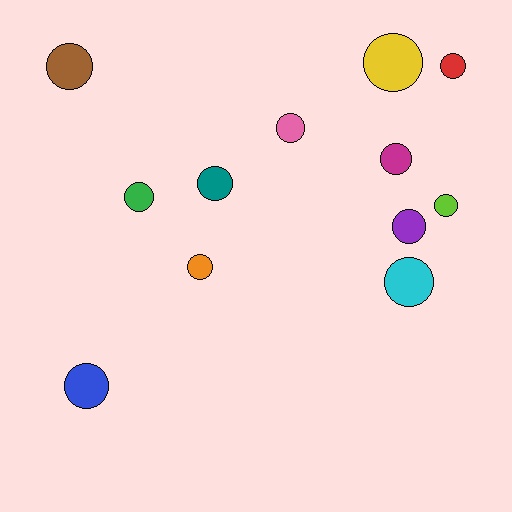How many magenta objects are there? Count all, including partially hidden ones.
There is 1 magenta object.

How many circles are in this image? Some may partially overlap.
There are 12 circles.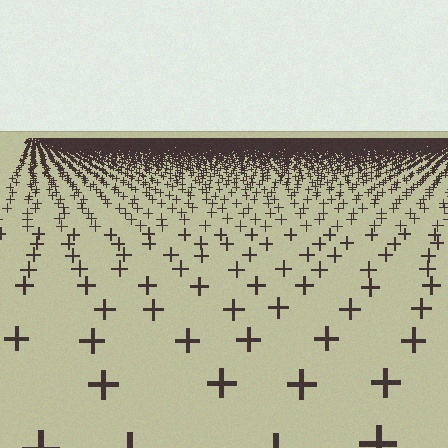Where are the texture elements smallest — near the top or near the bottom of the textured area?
Near the top.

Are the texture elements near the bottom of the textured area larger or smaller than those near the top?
Larger. Near the bottom, elements are closer to the viewer and appear at a bigger on-screen size.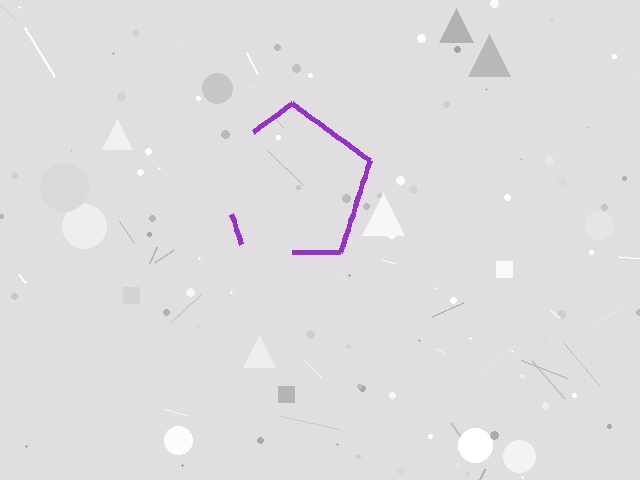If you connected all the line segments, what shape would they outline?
They would outline a pentagon.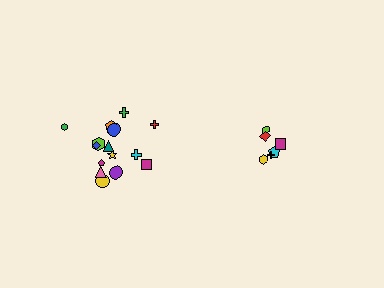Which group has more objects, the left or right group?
The left group.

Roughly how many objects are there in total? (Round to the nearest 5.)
Roughly 20 objects in total.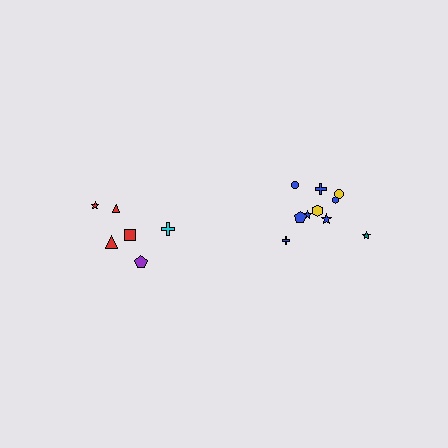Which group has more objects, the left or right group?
The right group.